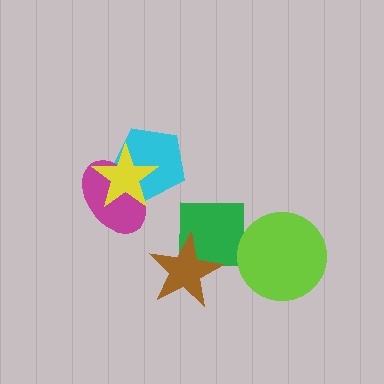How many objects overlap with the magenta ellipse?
2 objects overlap with the magenta ellipse.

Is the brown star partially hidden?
No, no other shape covers it.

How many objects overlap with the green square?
2 objects overlap with the green square.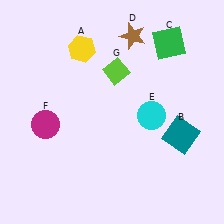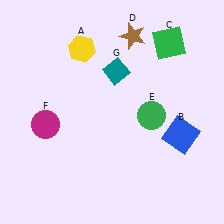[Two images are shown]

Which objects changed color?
B changed from teal to blue. E changed from cyan to green. G changed from lime to teal.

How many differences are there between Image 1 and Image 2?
There are 3 differences between the two images.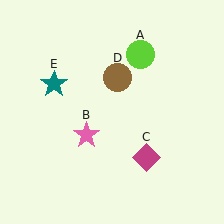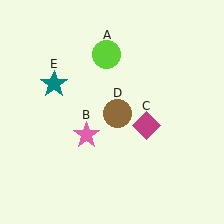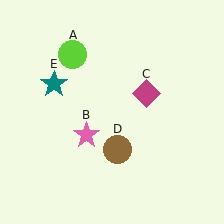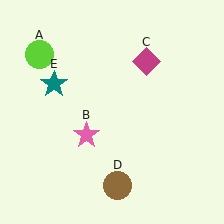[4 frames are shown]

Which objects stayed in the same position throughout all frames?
Pink star (object B) and teal star (object E) remained stationary.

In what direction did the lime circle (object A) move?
The lime circle (object A) moved left.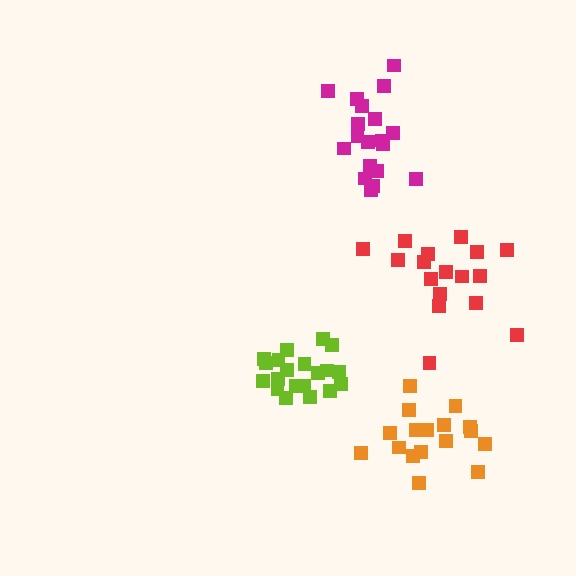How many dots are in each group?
Group 1: 17 dots, Group 2: 19 dots, Group 3: 20 dots, Group 4: 17 dots (73 total).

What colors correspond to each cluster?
The clusters are colored: orange, magenta, lime, red.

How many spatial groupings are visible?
There are 4 spatial groupings.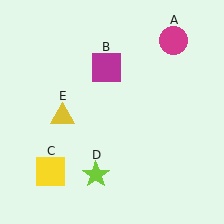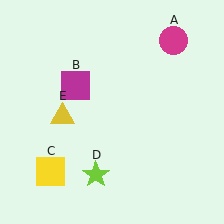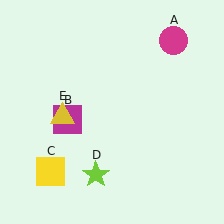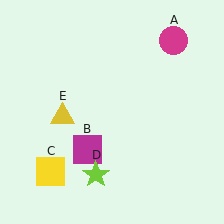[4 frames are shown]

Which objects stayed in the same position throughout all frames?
Magenta circle (object A) and yellow square (object C) and lime star (object D) and yellow triangle (object E) remained stationary.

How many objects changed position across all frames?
1 object changed position: magenta square (object B).